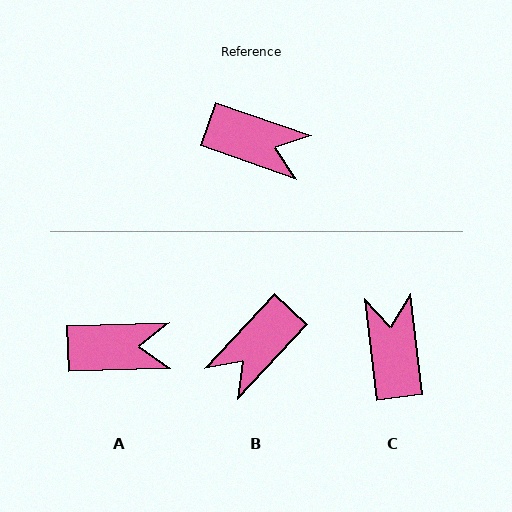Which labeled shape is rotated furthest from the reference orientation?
C, about 116 degrees away.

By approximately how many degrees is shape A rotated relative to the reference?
Approximately 21 degrees counter-clockwise.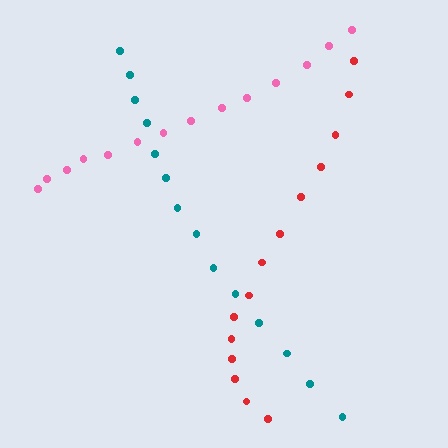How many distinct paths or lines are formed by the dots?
There are 3 distinct paths.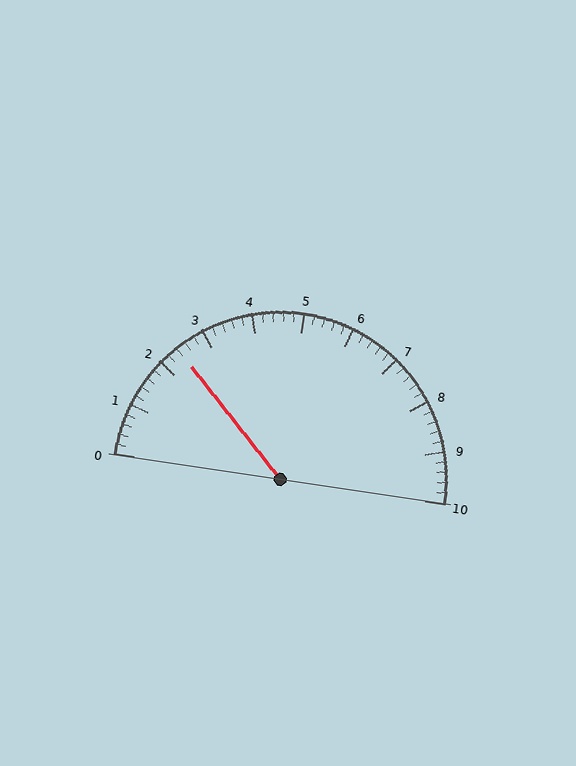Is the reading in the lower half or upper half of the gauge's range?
The reading is in the lower half of the range (0 to 10).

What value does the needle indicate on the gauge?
The needle indicates approximately 2.4.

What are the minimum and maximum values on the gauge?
The gauge ranges from 0 to 10.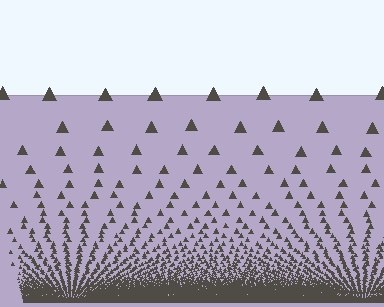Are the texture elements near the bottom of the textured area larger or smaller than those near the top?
Smaller. The gradient is inverted — elements near the bottom are smaller and denser.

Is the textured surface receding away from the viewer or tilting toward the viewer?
The surface appears to tilt toward the viewer. Texture elements get larger and sparser toward the top.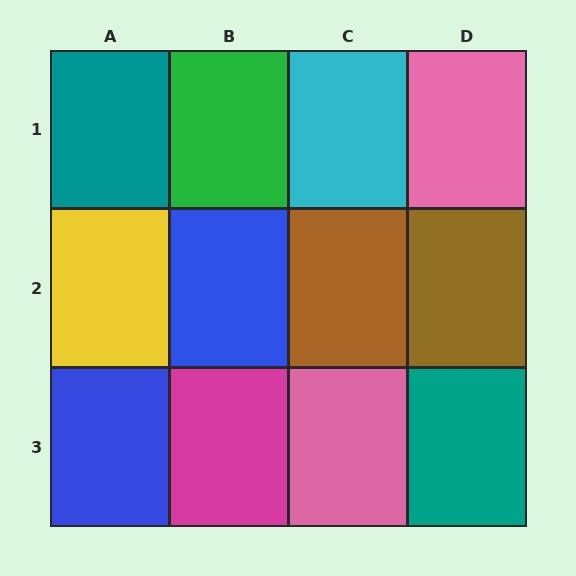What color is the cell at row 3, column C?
Pink.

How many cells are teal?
2 cells are teal.